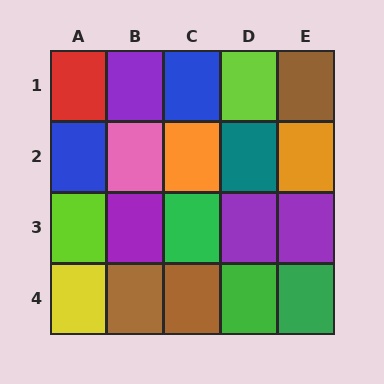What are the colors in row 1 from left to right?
Red, purple, blue, lime, brown.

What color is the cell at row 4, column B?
Brown.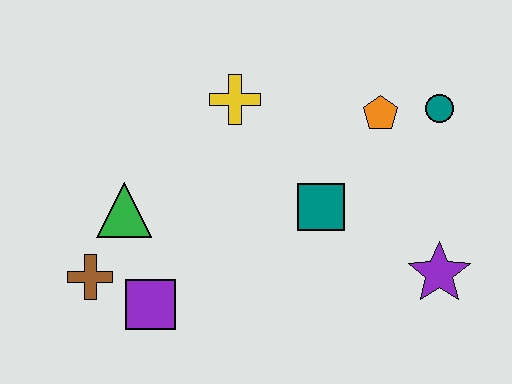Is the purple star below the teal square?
Yes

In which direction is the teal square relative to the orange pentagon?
The teal square is below the orange pentagon.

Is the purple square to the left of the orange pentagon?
Yes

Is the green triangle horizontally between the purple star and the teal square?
No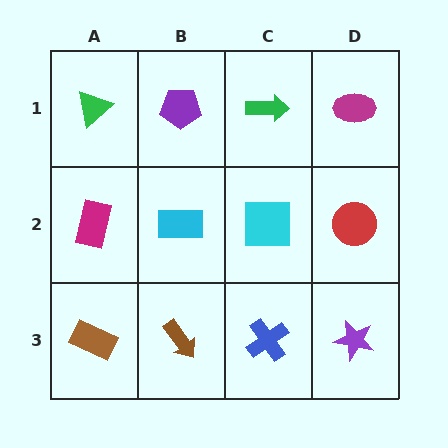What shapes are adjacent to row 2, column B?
A purple pentagon (row 1, column B), a brown arrow (row 3, column B), a magenta rectangle (row 2, column A), a cyan square (row 2, column C).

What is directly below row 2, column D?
A purple star.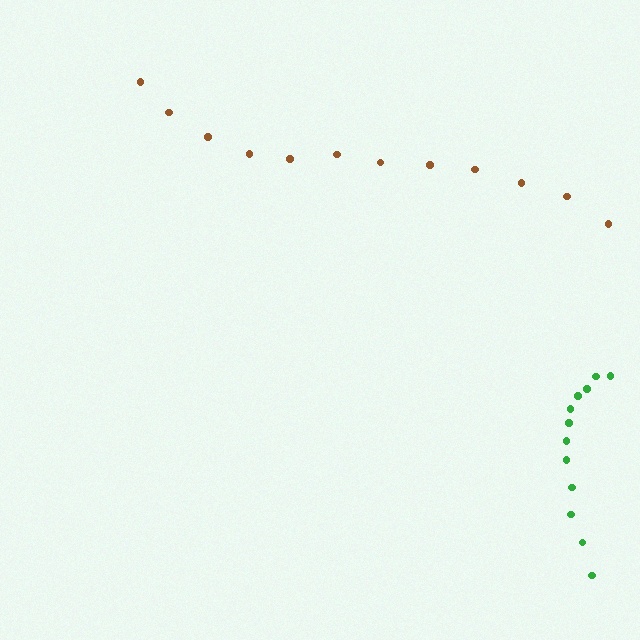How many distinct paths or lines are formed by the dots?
There are 2 distinct paths.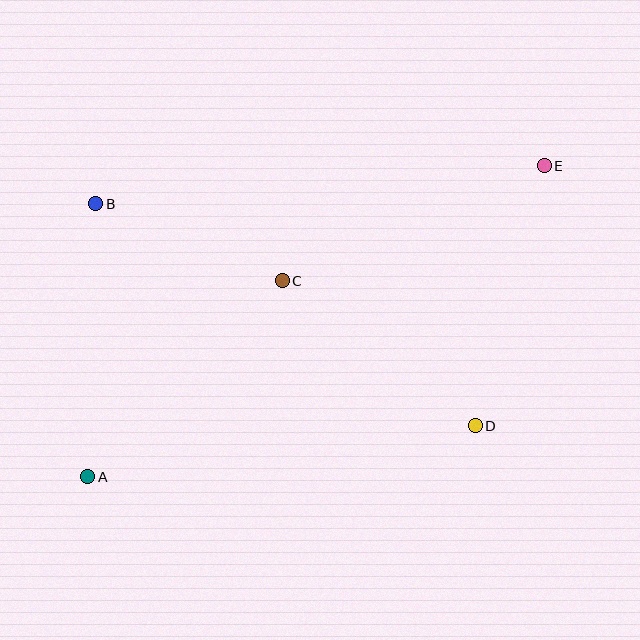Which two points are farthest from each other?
Points A and E are farthest from each other.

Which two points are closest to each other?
Points B and C are closest to each other.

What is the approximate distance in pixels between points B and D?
The distance between B and D is approximately 440 pixels.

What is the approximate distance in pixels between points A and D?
The distance between A and D is approximately 391 pixels.